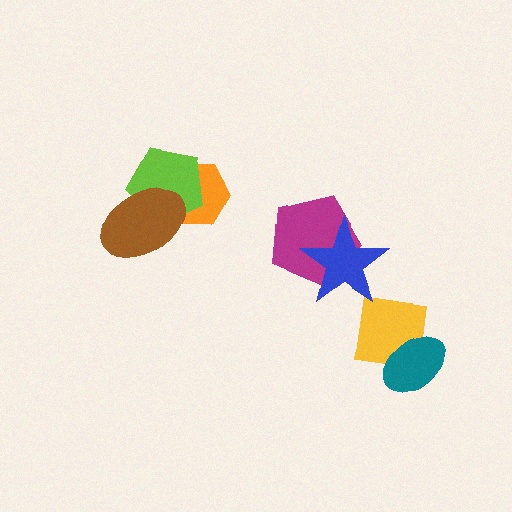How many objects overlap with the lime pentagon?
2 objects overlap with the lime pentagon.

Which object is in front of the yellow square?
The teal ellipse is in front of the yellow square.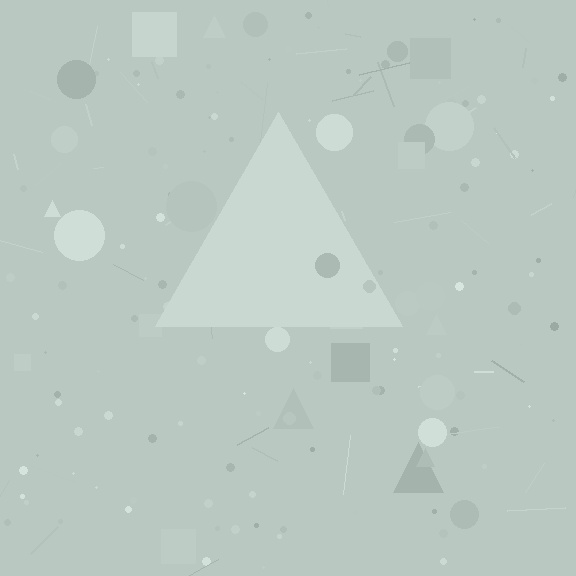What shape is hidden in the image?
A triangle is hidden in the image.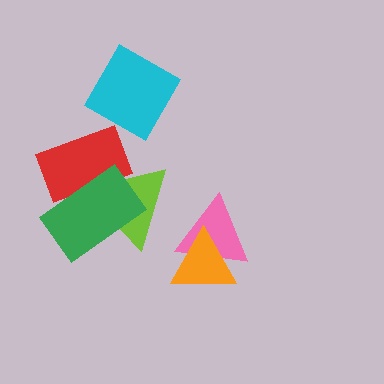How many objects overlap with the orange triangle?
1 object overlaps with the orange triangle.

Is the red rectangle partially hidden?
Yes, it is partially covered by another shape.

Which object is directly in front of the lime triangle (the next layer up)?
The red rectangle is directly in front of the lime triangle.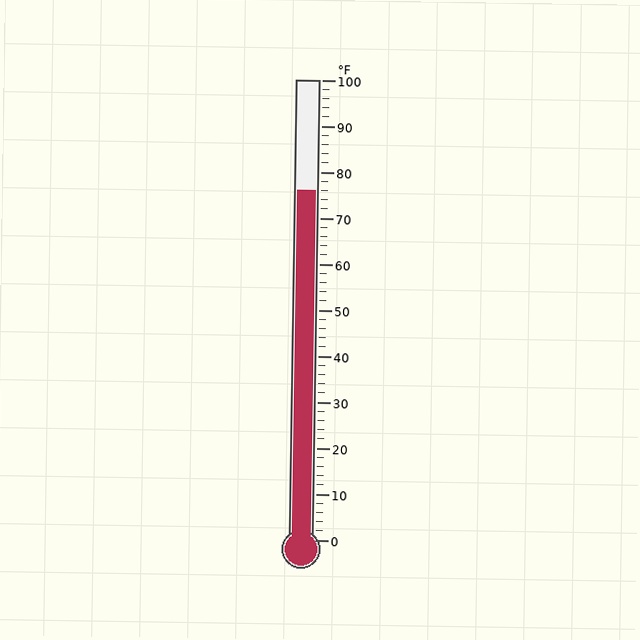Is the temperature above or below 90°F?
The temperature is below 90°F.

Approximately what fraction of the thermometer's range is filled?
The thermometer is filled to approximately 75% of its range.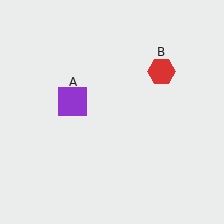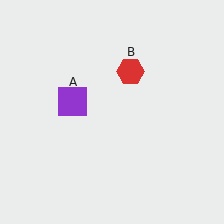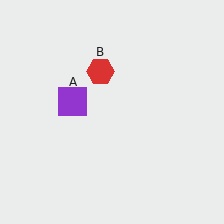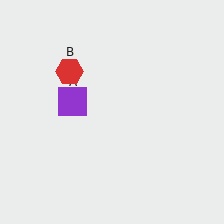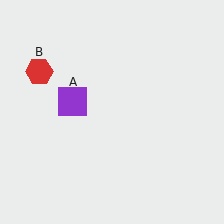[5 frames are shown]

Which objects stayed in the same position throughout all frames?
Purple square (object A) remained stationary.